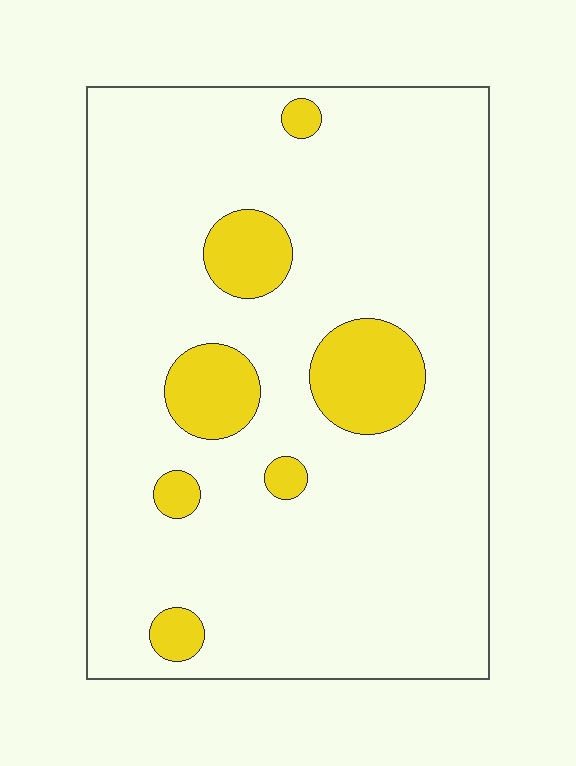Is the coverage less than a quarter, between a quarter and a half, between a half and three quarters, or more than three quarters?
Less than a quarter.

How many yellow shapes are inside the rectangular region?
7.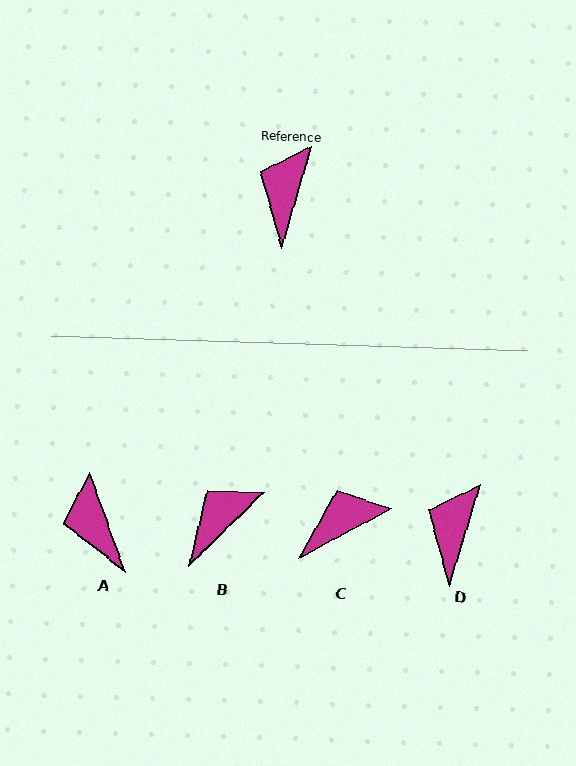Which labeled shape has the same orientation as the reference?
D.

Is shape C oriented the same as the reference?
No, it is off by about 45 degrees.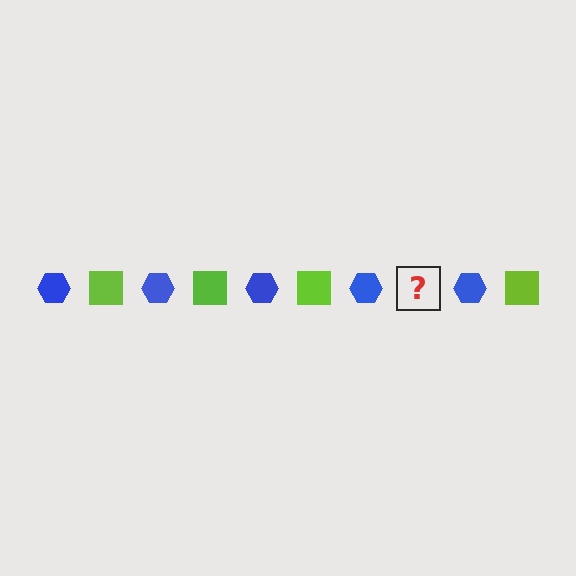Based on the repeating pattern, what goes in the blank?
The blank should be a lime square.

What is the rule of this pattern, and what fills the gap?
The rule is that the pattern alternates between blue hexagon and lime square. The gap should be filled with a lime square.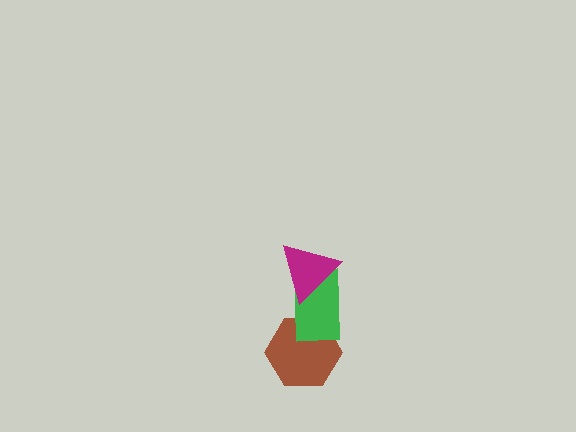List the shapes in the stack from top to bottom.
From top to bottom: the magenta triangle, the green rectangle, the brown hexagon.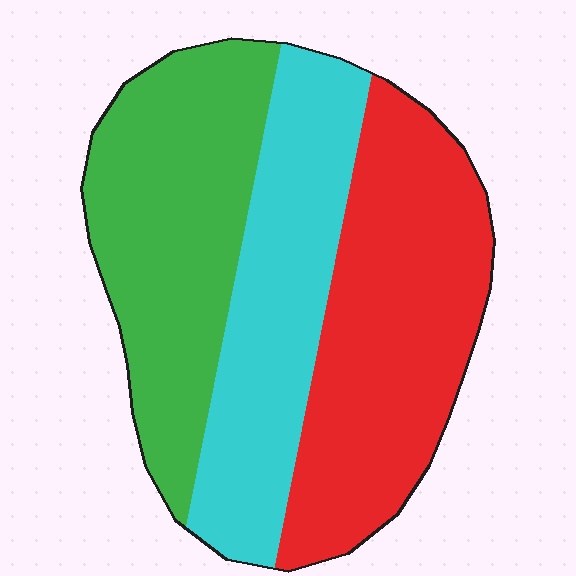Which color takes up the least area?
Cyan, at roughly 30%.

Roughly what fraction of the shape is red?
Red takes up between a third and a half of the shape.